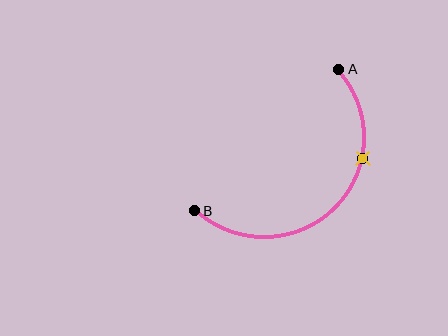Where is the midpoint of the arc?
The arc midpoint is the point on the curve farthest from the straight line joining A and B. It sits below and to the right of that line.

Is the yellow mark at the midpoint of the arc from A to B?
No. The yellow mark lies on the arc but is closer to endpoint A. The arc midpoint would be at the point on the curve equidistant along the arc from both A and B.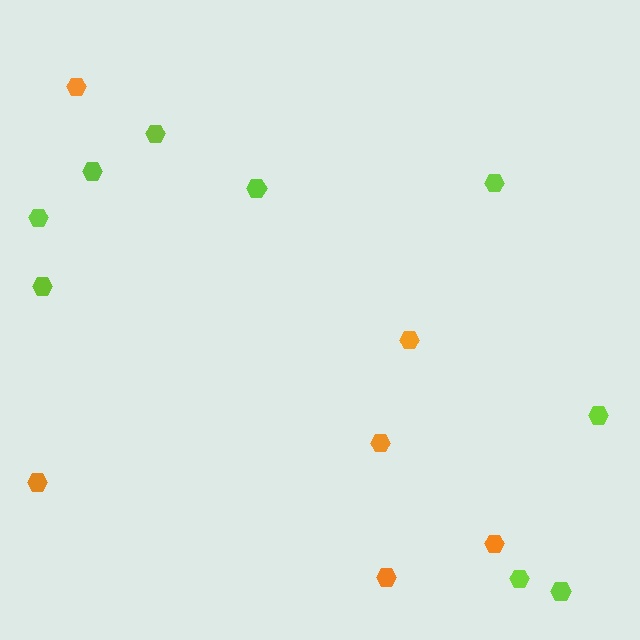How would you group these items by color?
There are 2 groups: one group of lime hexagons (9) and one group of orange hexagons (6).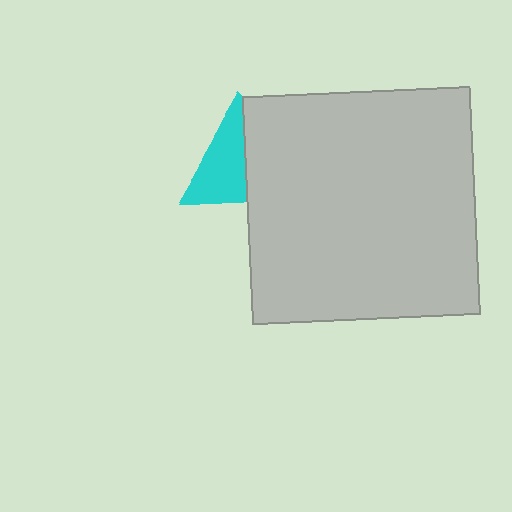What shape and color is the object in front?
The object in front is a light gray square.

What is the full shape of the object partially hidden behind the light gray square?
The partially hidden object is a cyan triangle.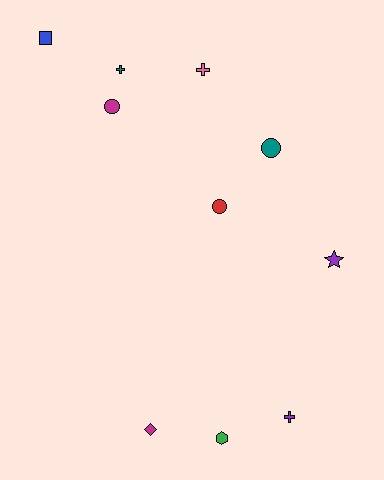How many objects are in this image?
There are 10 objects.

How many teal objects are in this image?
There are 2 teal objects.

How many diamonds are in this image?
There is 1 diamond.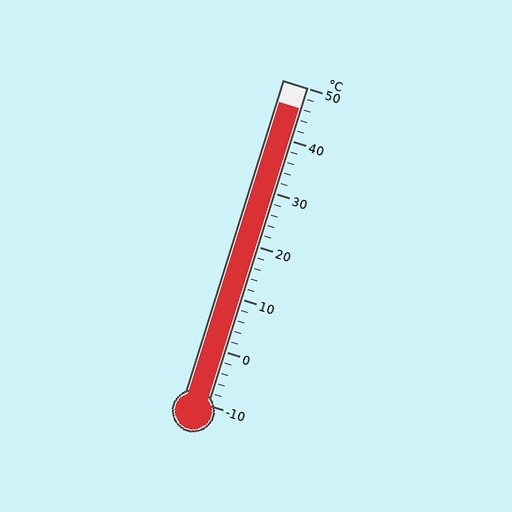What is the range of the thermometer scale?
The thermometer scale ranges from -10°C to 50°C.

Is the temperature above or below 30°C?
The temperature is above 30°C.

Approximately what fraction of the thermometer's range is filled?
The thermometer is filled to approximately 95% of its range.